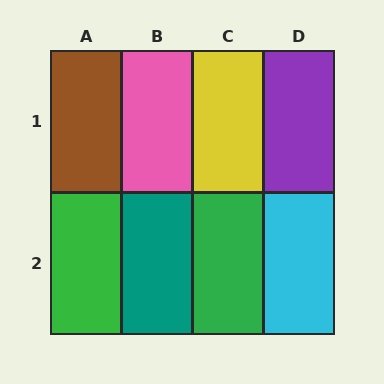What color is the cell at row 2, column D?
Cyan.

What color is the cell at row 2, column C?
Green.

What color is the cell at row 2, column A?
Green.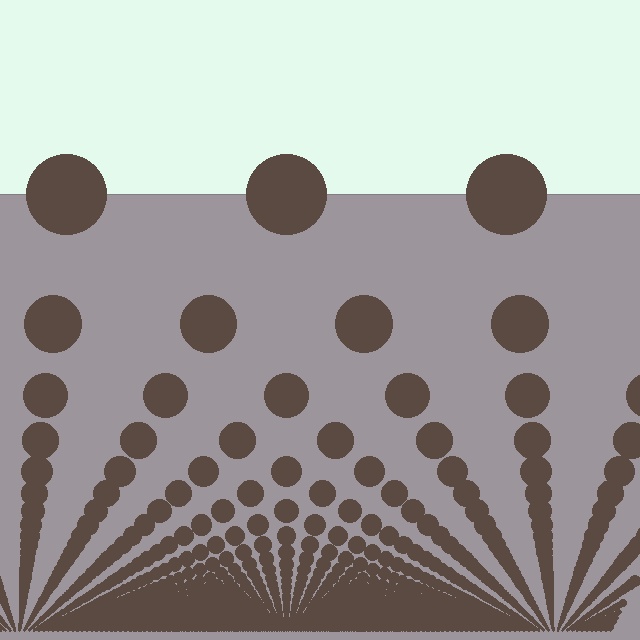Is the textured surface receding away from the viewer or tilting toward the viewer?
The surface appears to tilt toward the viewer. Texture elements get larger and sparser toward the top.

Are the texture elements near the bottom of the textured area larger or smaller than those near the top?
Smaller. The gradient is inverted — elements near the bottom are smaller and denser.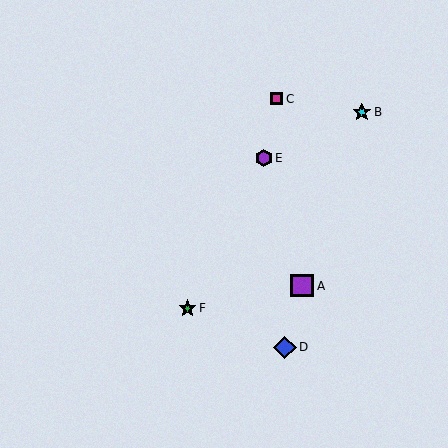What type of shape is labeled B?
Shape B is a cyan star.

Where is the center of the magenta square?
The center of the magenta square is at (277, 99).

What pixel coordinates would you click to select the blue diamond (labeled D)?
Click at (285, 347) to select the blue diamond D.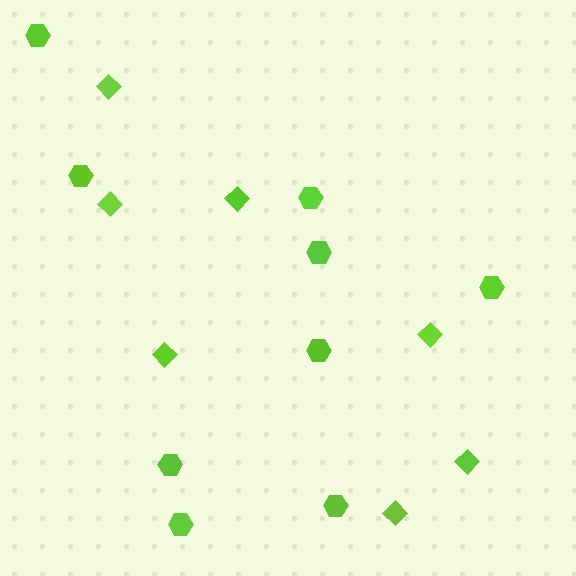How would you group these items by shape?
There are 2 groups: one group of diamonds (7) and one group of hexagons (9).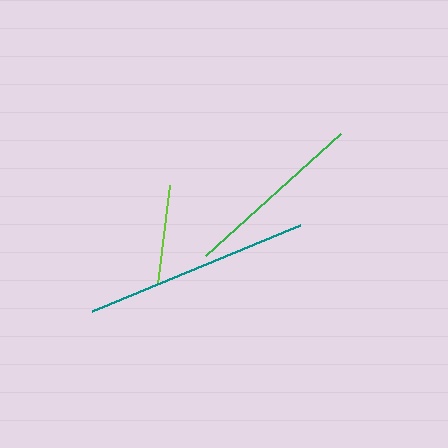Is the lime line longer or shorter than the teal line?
The teal line is longer than the lime line.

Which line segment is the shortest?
The lime line is the shortest at approximately 100 pixels.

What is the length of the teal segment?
The teal segment is approximately 225 pixels long.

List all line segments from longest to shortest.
From longest to shortest: teal, green, lime.